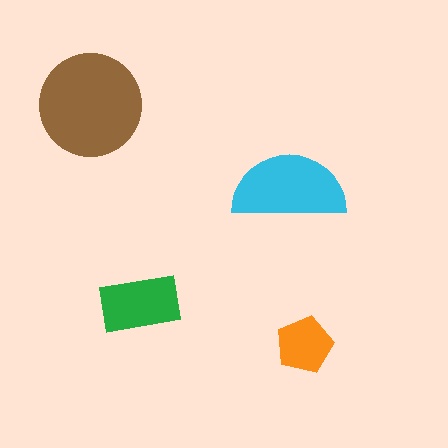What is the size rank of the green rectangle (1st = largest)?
3rd.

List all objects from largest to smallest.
The brown circle, the cyan semicircle, the green rectangle, the orange pentagon.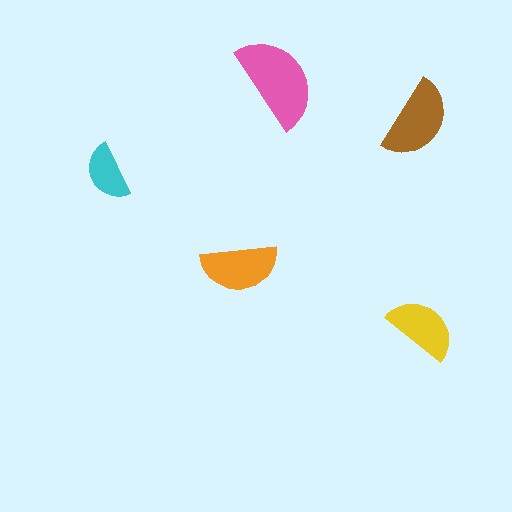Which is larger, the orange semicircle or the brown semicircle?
The brown one.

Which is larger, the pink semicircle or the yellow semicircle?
The pink one.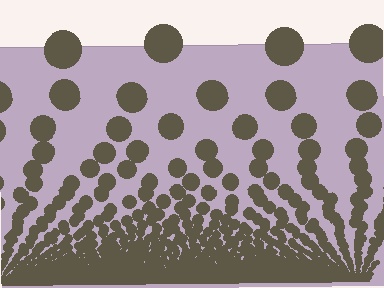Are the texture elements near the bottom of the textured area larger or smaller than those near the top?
Smaller. The gradient is inverted — elements near the bottom are smaller and denser.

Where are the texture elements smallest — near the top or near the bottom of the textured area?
Near the bottom.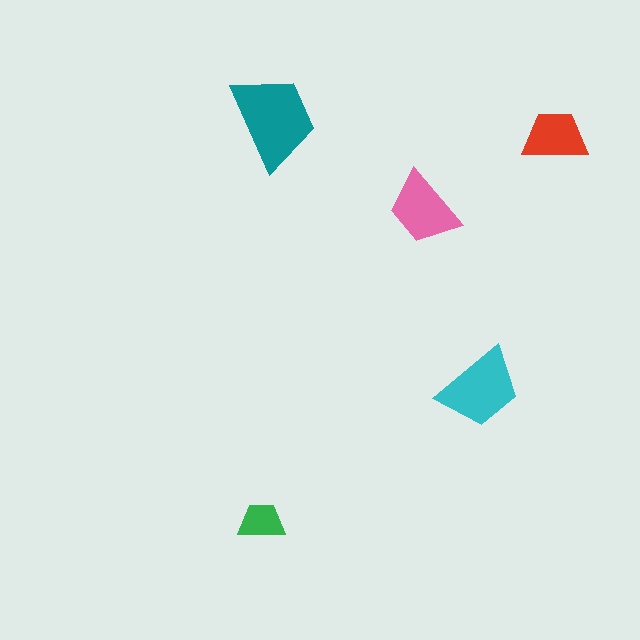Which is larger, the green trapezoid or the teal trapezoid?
The teal one.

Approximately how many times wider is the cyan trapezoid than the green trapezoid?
About 2 times wider.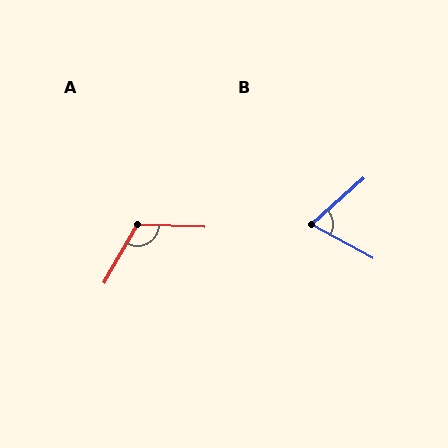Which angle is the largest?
A, at approximately 118 degrees.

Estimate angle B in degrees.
Approximately 70 degrees.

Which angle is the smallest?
B, at approximately 70 degrees.